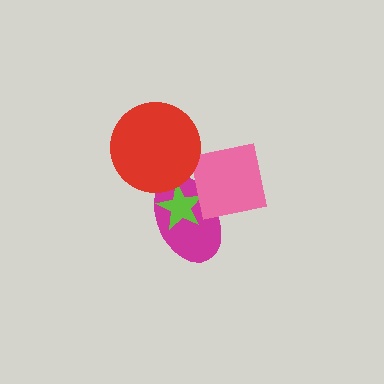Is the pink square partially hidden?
Yes, it is partially covered by another shape.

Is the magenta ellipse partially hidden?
Yes, it is partially covered by another shape.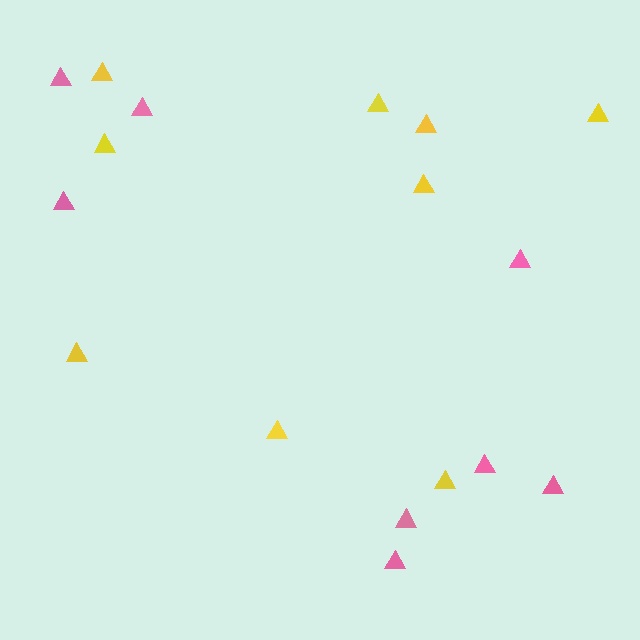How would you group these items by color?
There are 2 groups: one group of yellow triangles (9) and one group of pink triangles (8).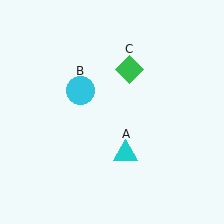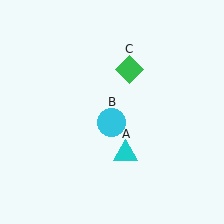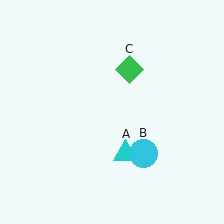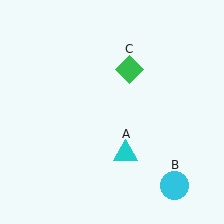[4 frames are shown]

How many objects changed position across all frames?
1 object changed position: cyan circle (object B).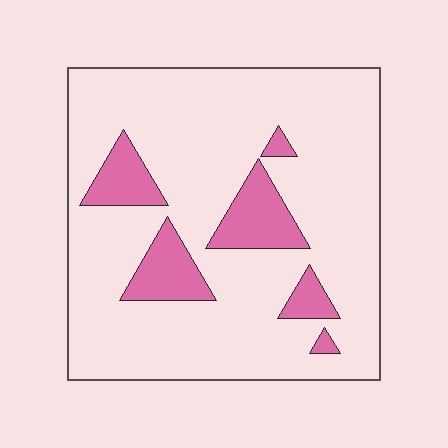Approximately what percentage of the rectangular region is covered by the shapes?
Approximately 15%.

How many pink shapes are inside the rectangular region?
6.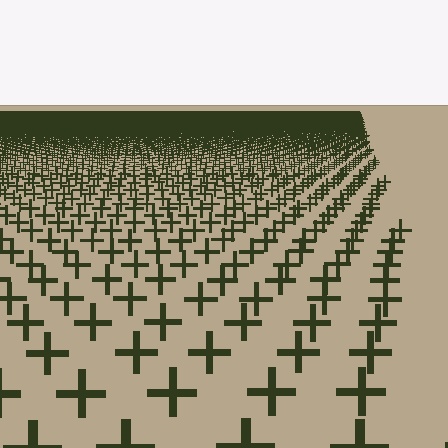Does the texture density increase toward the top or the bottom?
Density increases toward the top.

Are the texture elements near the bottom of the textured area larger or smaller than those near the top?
Larger. Near the bottom, elements are closer to the viewer and appear at a bigger on-screen size.